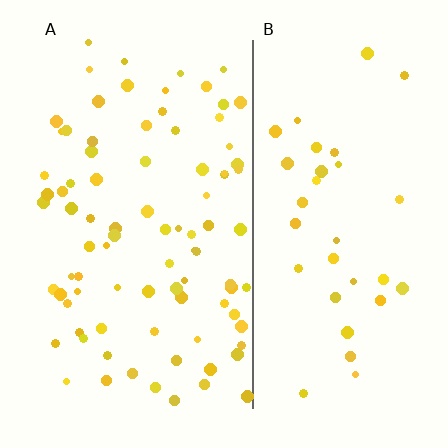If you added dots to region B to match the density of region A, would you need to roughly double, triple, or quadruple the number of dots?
Approximately double.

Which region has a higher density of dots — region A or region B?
A (the left).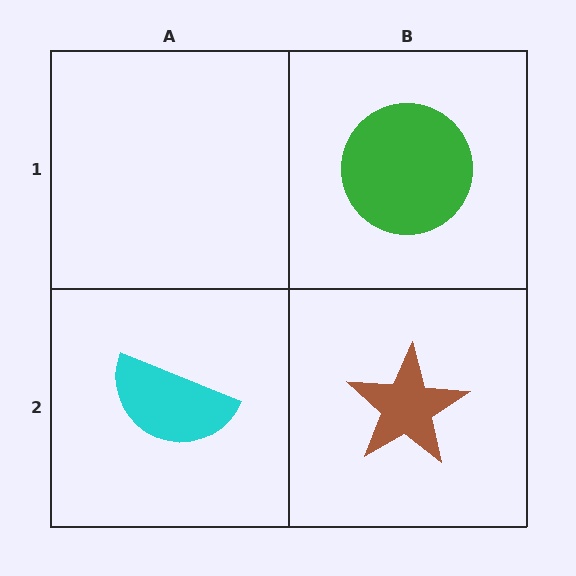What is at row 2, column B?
A brown star.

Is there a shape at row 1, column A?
No, that cell is empty.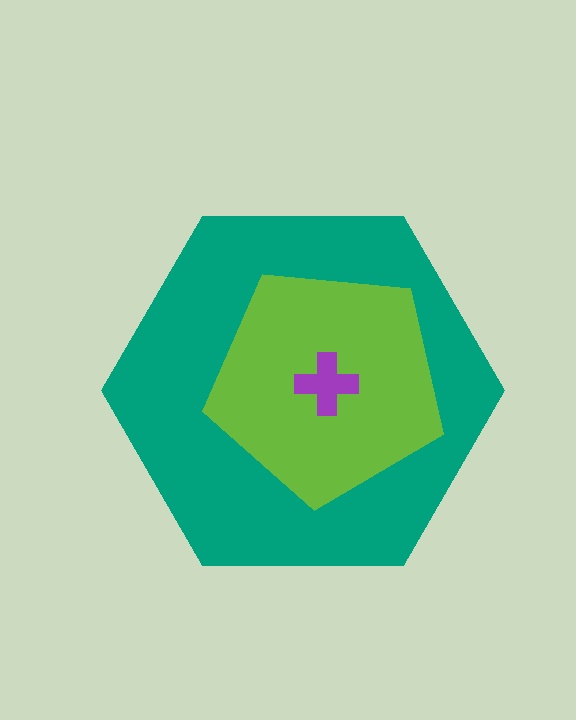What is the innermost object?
The purple cross.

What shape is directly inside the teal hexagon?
The lime pentagon.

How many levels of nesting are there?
3.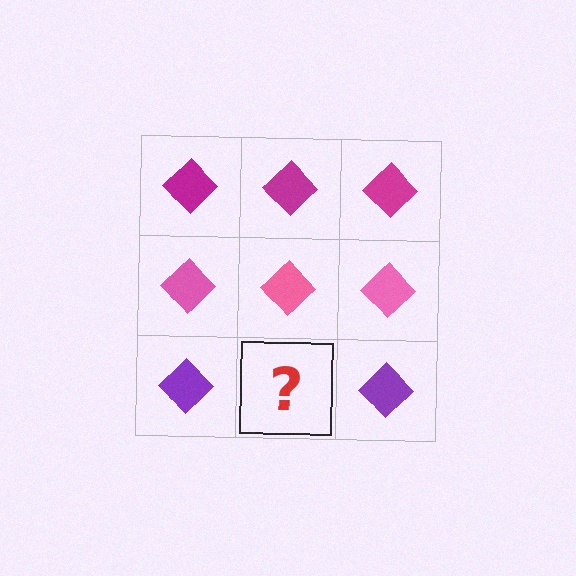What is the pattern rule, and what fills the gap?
The rule is that each row has a consistent color. The gap should be filled with a purple diamond.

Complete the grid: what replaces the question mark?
The question mark should be replaced with a purple diamond.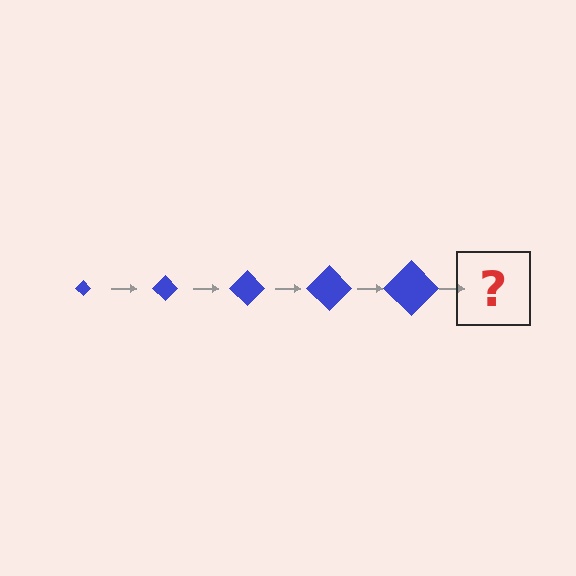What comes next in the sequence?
The next element should be a blue diamond, larger than the previous one.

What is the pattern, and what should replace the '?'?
The pattern is that the diamond gets progressively larger each step. The '?' should be a blue diamond, larger than the previous one.